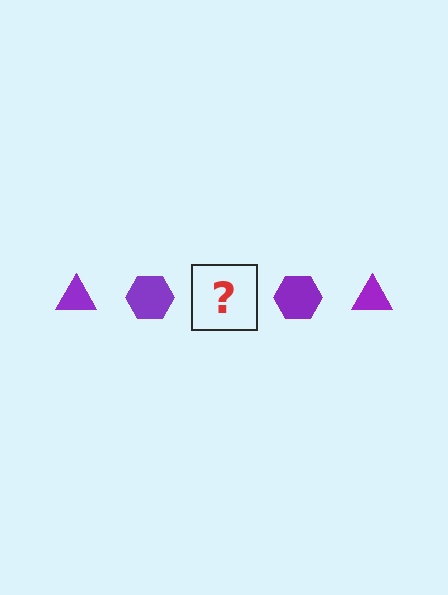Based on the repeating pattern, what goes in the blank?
The blank should be a purple triangle.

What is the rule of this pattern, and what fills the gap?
The rule is that the pattern cycles through triangle, hexagon shapes in purple. The gap should be filled with a purple triangle.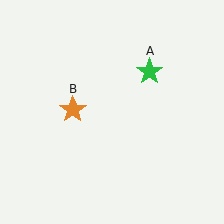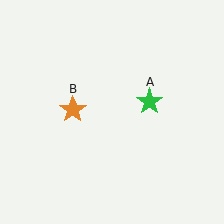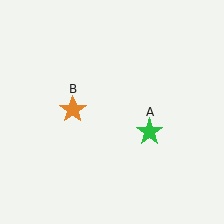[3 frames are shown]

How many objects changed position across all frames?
1 object changed position: green star (object A).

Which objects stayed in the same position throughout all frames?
Orange star (object B) remained stationary.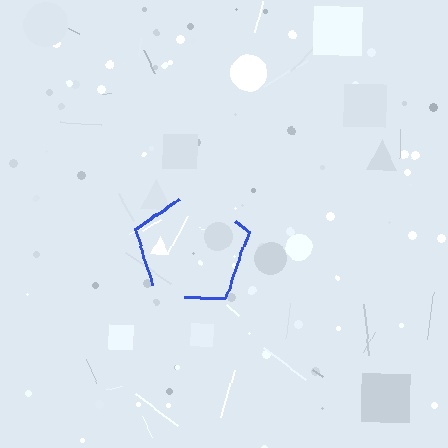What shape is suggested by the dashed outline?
The dashed outline suggests a pentagon.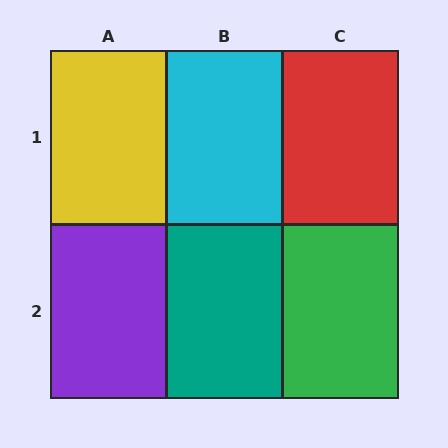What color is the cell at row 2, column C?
Green.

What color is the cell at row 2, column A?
Purple.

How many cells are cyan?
1 cell is cyan.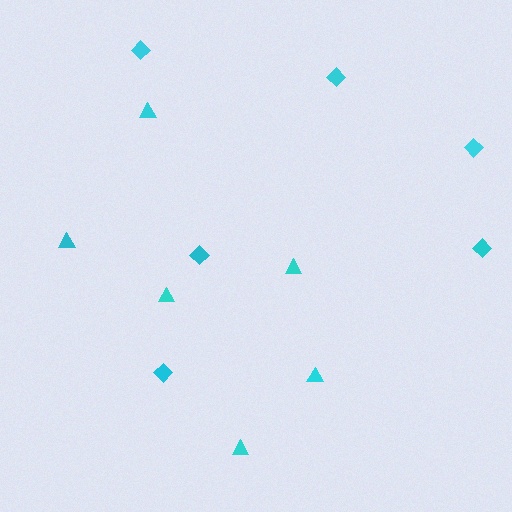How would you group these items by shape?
There are 2 groups: one group of triangles (6) and one group of diamonds (6).